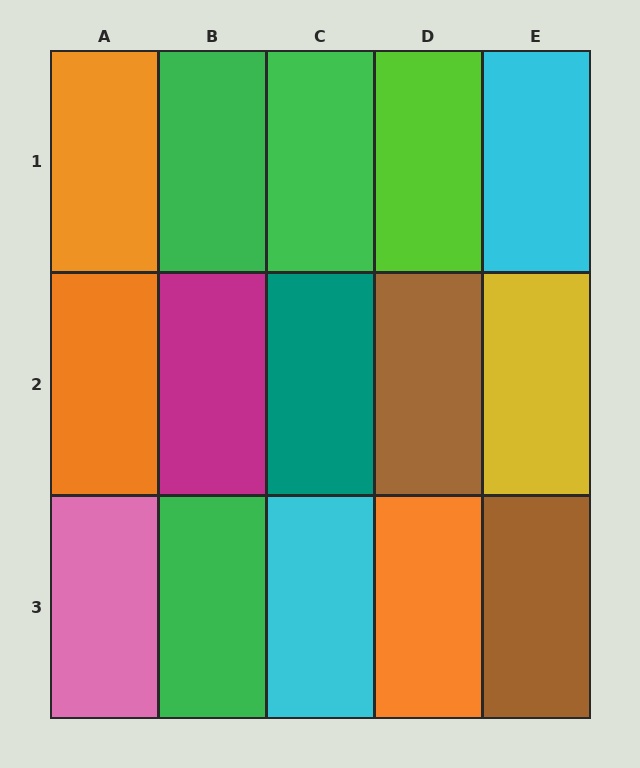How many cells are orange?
3 cells are orange.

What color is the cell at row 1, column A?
Orange.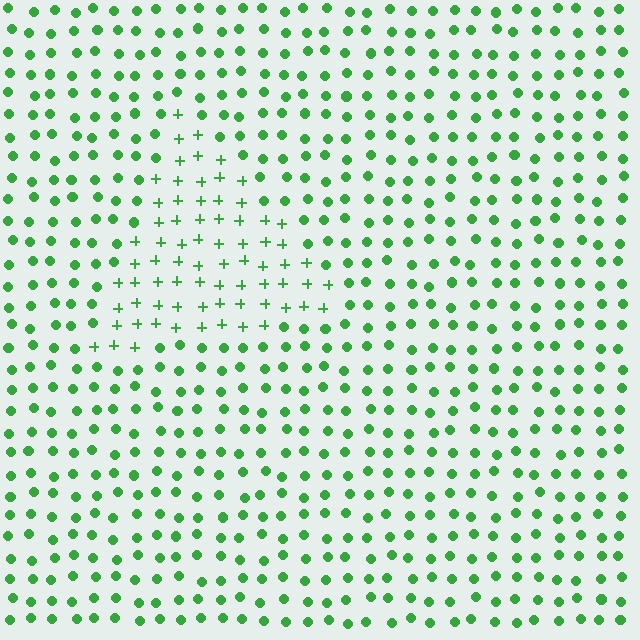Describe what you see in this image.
The image is filled with small green elements arranged in a uniform grid. A triangle-shaped region contains plus signs, while the surrounding area contains circles. The boundary is defined purely by the change in element shape.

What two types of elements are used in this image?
The image uses plus signs inside the triangle region and circles outside it.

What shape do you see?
I see a triangle.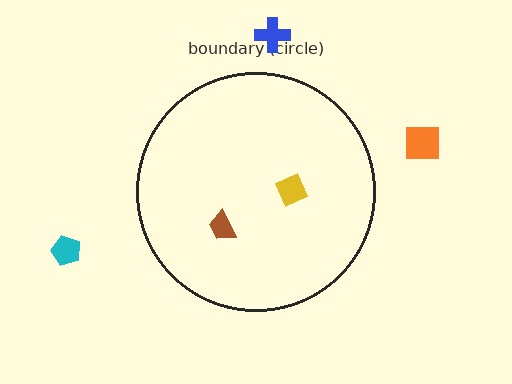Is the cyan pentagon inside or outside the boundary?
Outside.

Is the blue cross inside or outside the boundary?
Outside.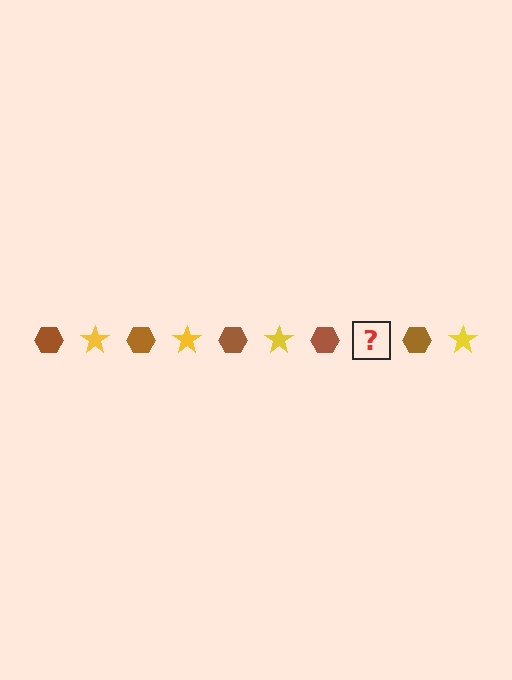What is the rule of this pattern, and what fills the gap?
The rule is that the pattern alternates between brown hexagon and yellow star. The gap should be filled with a yellow star.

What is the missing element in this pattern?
The missing element is a yellow star.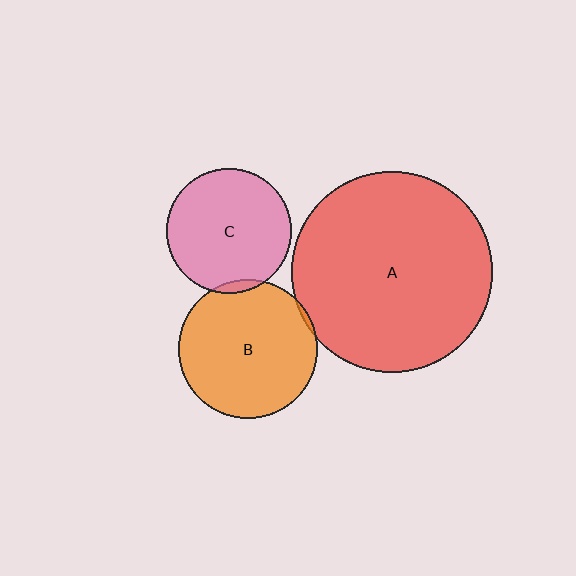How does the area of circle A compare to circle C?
Approximately 2.6 times.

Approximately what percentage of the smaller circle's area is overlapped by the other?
Approximately 5%.